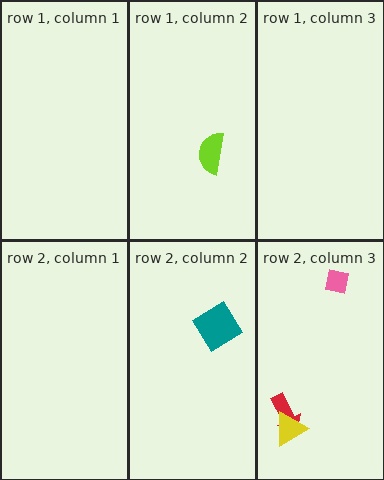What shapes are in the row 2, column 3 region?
The red arrow, the yellow triangle, the pink square.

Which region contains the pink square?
The row 2, column 3 region.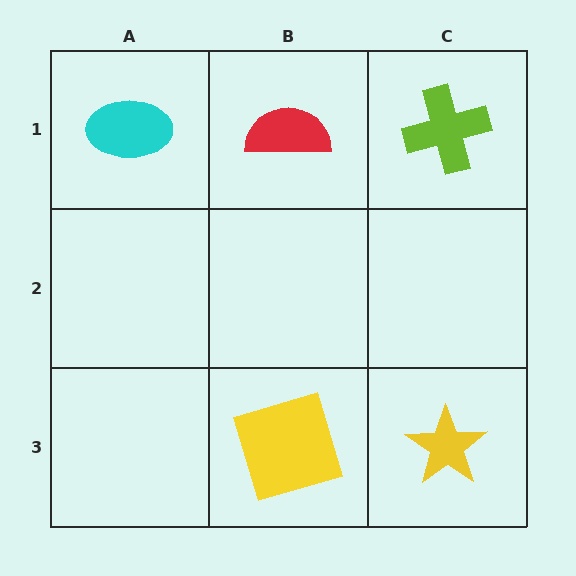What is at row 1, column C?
A lime cross.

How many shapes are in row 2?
0 shapes.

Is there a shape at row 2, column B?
No, that cell is empty.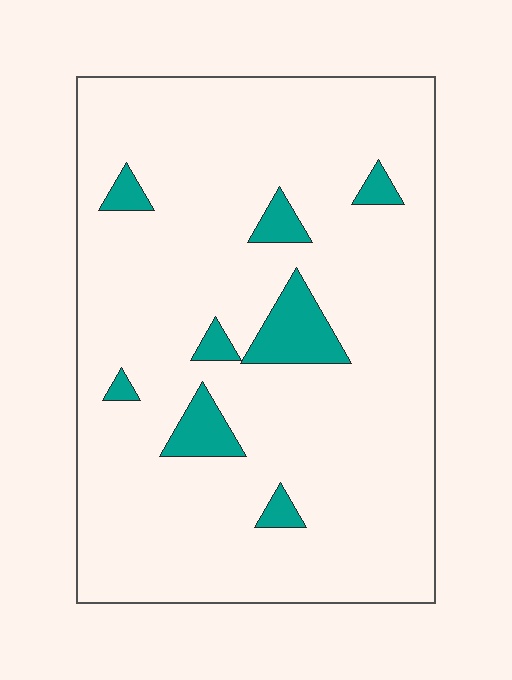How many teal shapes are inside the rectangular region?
8.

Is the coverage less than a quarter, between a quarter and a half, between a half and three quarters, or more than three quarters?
Less than a quarter.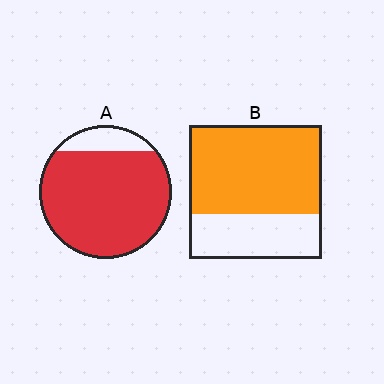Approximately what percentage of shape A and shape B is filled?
A is approximately 85% and B is approximately 65%.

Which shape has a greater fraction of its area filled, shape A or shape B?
Shape A.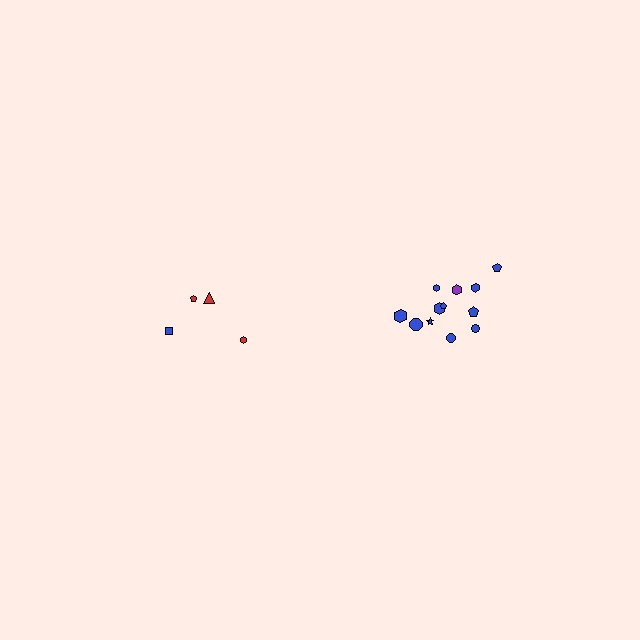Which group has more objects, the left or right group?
The right group.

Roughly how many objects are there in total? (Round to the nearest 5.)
Roughly 15 objects in total.